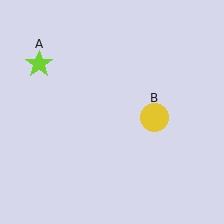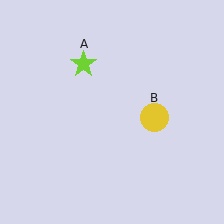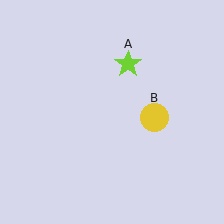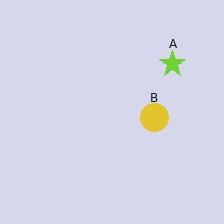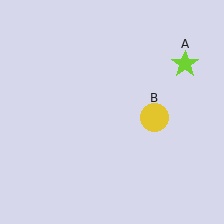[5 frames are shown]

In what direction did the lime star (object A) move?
The lime star (object A) moved right.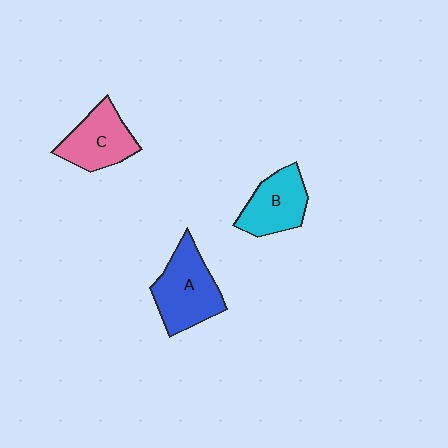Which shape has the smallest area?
Shape B (cyan).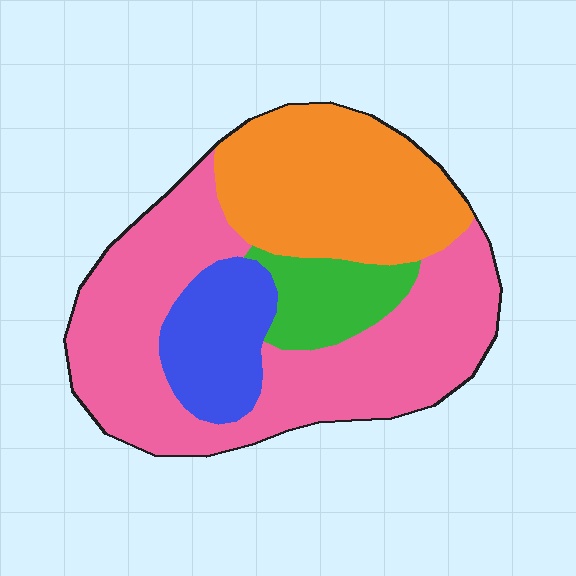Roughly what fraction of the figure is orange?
Orange takes up between a sixth and a third of the figure.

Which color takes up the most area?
Pink, at roughly 50%.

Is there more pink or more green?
Pink.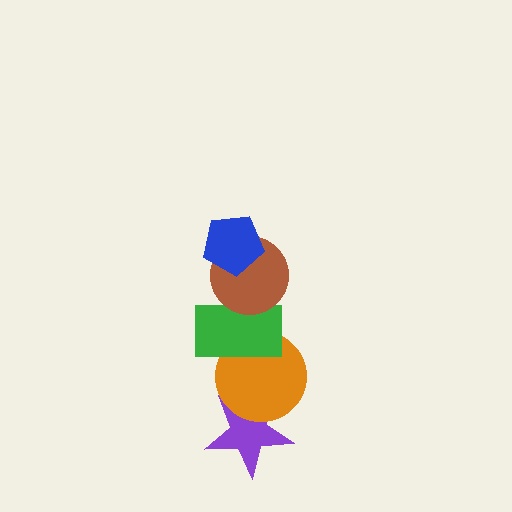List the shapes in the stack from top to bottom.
From top to bottom: the blue pentagon, the brown circle, the green rectangle, the orange circle, the purple star.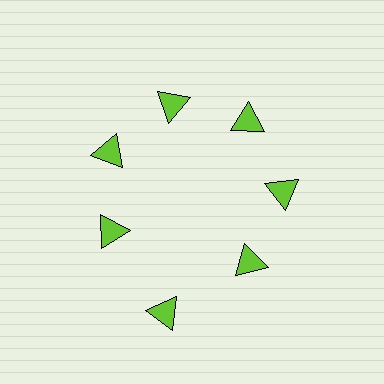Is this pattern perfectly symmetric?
No. The 7 lime triangles are arranged in a ring, but one element near the 6 o'clock position is pushed outward from the center, breaking the 7-fold rotational symmetry.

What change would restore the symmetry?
The symmetry would be restored by moving it inward, back onto the ring so that all 7 triangles sit at equal angles and equal distance from the center.